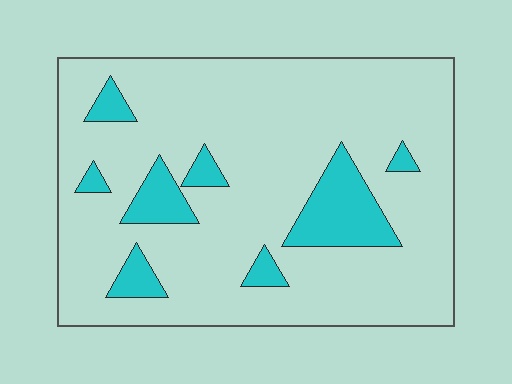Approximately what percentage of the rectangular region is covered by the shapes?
Approximately 15%.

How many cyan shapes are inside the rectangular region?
8.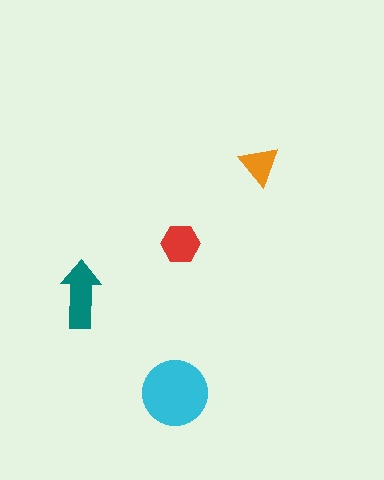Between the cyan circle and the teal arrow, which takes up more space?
The cyan circle.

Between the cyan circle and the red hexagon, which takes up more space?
The cyan circle.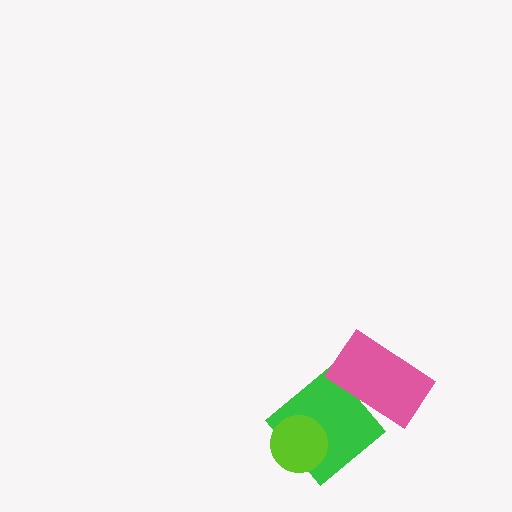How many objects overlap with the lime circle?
1 object overlaps with the lime circle.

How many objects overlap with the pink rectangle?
1 object overlaps with the pink rectangle.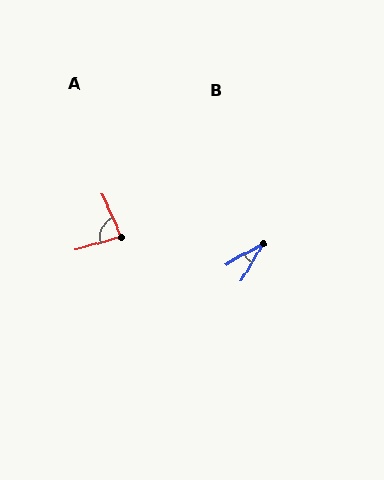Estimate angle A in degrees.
Approximately 81 degrees.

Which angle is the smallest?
B, at approximately 30 degrees.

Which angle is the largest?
A, at approximately 81 degrees.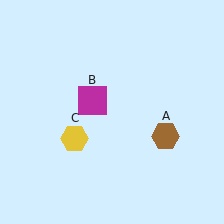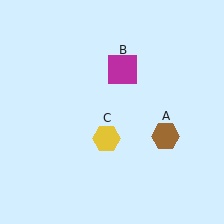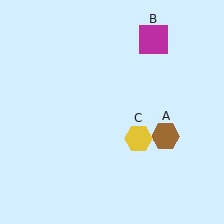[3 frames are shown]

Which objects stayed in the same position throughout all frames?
Brown hexagon (object A) remained stationary.